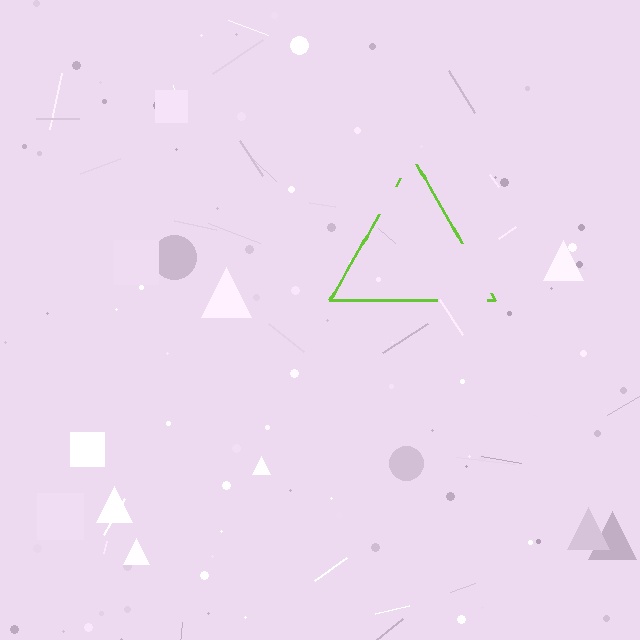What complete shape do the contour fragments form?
The contour fragments form a triangle.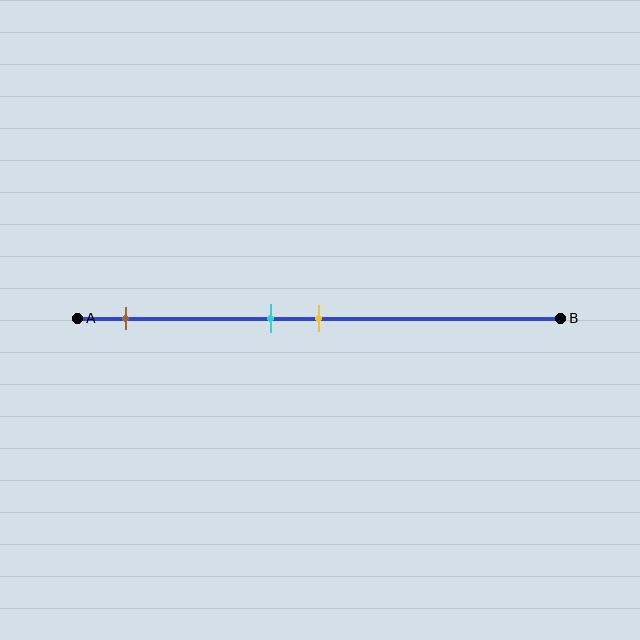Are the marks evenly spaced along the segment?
No, the marks are not evenly spaced.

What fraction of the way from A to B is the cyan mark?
The cyan mark is approximately 40% (0.4) of the way from A to B.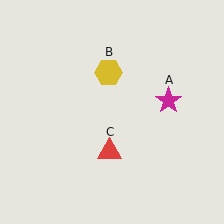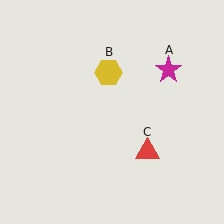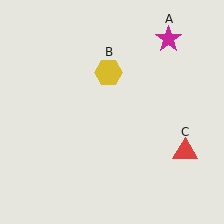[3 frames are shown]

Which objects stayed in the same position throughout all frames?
Yellow hexagon (object B) remained stationary.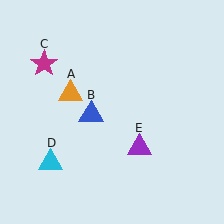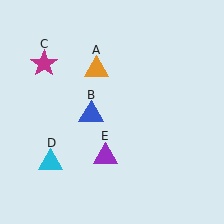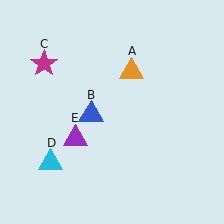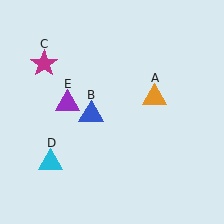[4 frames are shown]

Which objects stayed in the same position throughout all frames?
Blue triangle (object B) and magenta star (object C) and cyan triangle (object D) remained stationary.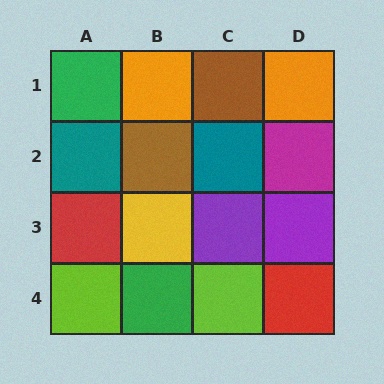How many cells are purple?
2 cells are purple.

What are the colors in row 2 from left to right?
Teal, brown, teal, magenta.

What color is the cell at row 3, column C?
Purple.